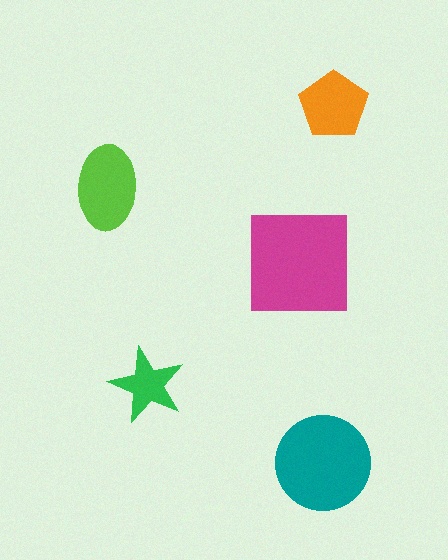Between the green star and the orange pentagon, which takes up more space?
The orange pentagon.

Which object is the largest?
The magenta square.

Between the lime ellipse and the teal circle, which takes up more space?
The teal circle.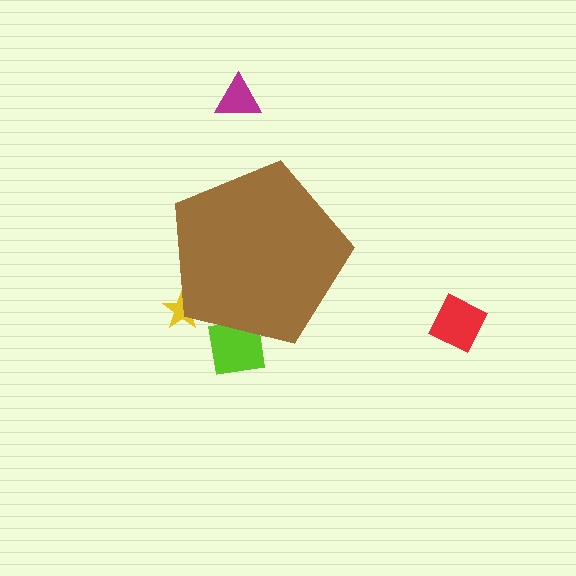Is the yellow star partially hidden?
Yes, the yellow star is partially hidden behind the brown pentagon.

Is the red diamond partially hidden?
No, the red diamond is fully visible.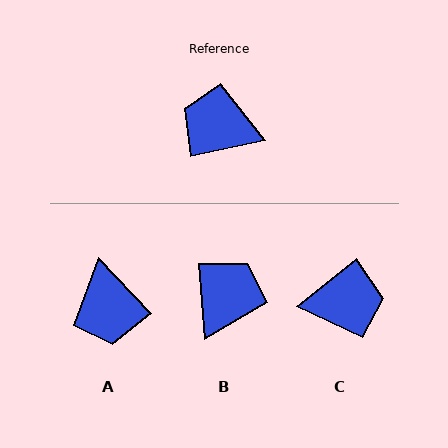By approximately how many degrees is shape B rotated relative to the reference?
Approximately 97 degrees clockwise.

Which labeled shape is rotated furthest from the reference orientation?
C, about 153 degrees away.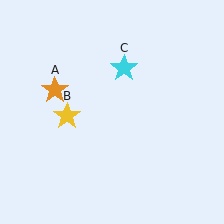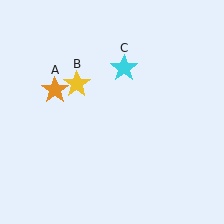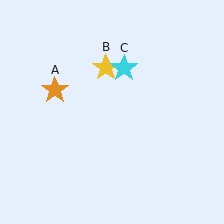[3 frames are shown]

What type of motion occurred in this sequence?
The yellow star (object B) rotated clockwise around the center of the scene.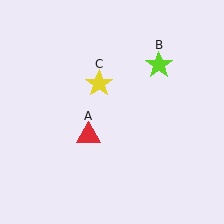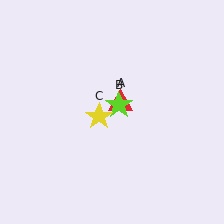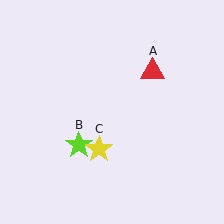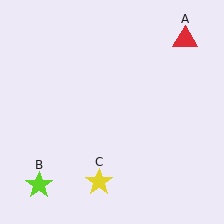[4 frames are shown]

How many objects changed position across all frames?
3 objects changed position: red triangle (object A), lime star (object B), yellow star (object C).